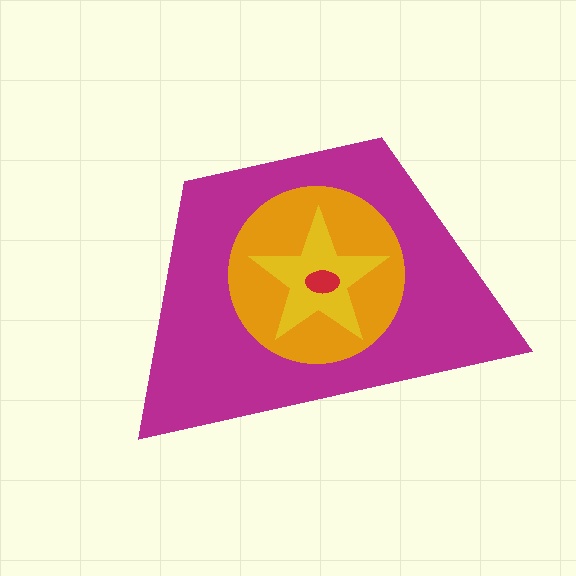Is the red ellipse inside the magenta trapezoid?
Yes.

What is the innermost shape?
The red ellipse.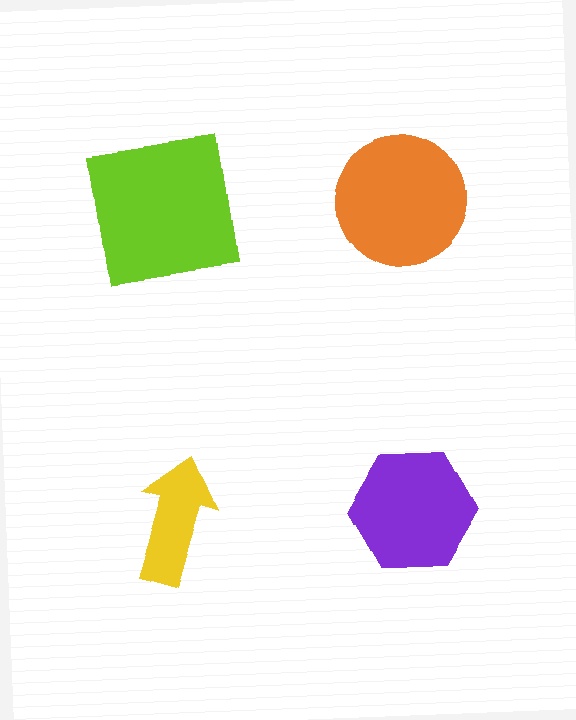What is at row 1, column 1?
A lime square.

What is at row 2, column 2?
A purple hexagon.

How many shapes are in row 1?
2 shapes.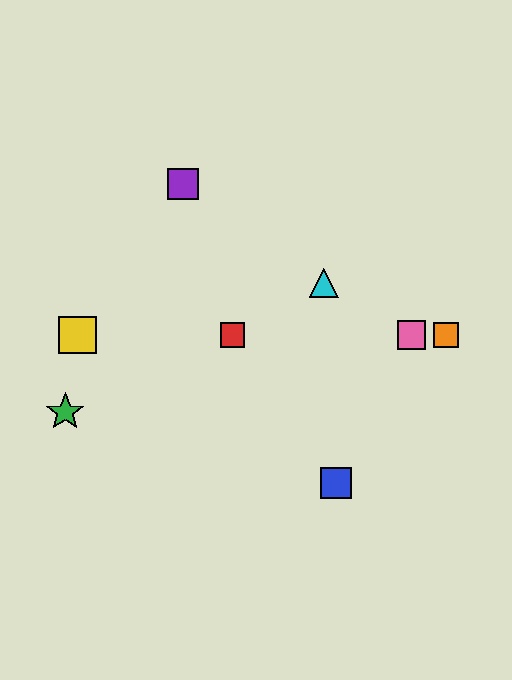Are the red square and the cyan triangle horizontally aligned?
No, the red square is at y≈335 and the cyan triangle is at y≈283.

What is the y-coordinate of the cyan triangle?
The cyan triangle is at y≈283.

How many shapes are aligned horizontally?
4 shapes (the red square, the yellow square, the orange square, the pink square) are aligned horizontally.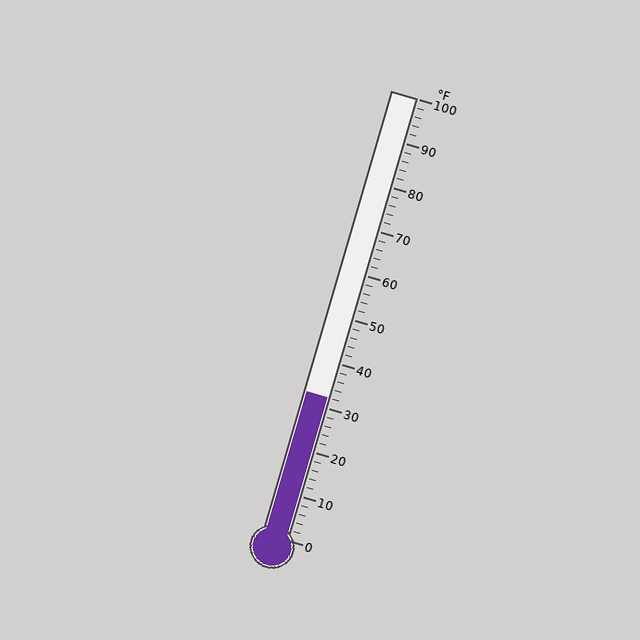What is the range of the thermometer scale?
The thermometer scale ranges from 0°F to 100°F.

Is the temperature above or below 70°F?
The temperature is below 70°F.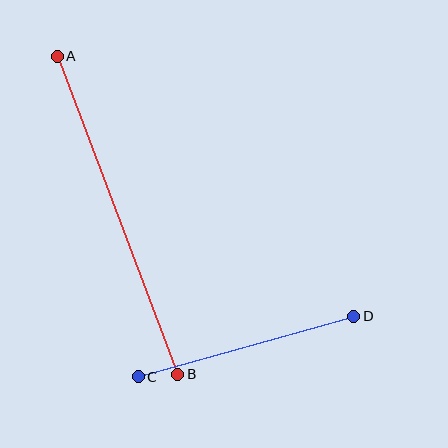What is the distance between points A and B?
The distance is approximately 340 pixels.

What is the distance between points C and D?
The distance is approximately 224 pixels.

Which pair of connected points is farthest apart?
Points A and B are farthest apart.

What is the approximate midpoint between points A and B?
The midpoint is at approximately (117, 215) pixels.